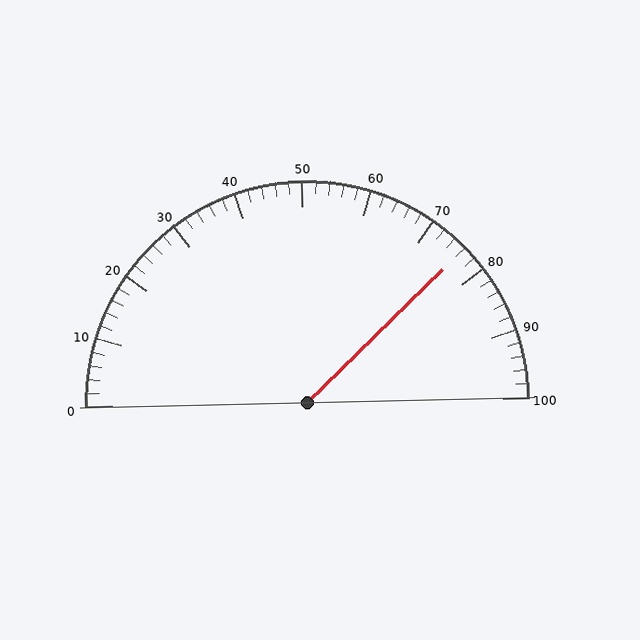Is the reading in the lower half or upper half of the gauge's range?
The reading is in the upper half of the range (0 to 100).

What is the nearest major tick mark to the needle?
The nearest major tick mark is 80.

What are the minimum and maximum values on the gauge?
The gauge ranges from 0 to 100.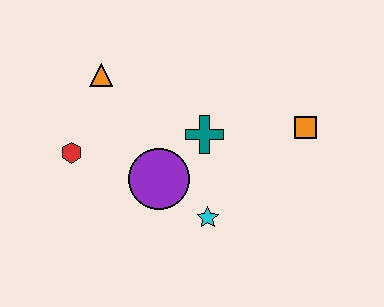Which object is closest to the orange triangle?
The red hexagon is closest to the orange triangle.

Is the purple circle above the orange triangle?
No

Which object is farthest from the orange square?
The red hexagon is farthest from the orange square.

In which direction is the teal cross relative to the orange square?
The teal cross is to the left of the orange square.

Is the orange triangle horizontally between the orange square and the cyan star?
No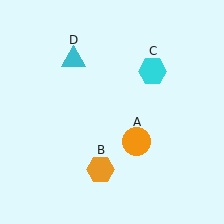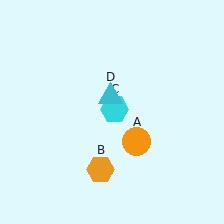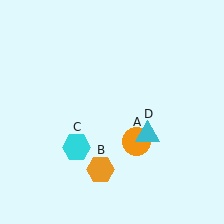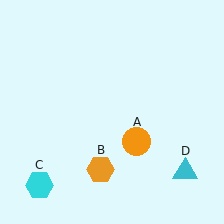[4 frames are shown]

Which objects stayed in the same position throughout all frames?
Orange circle (object A) and orange hexagon (object B) remained stationary.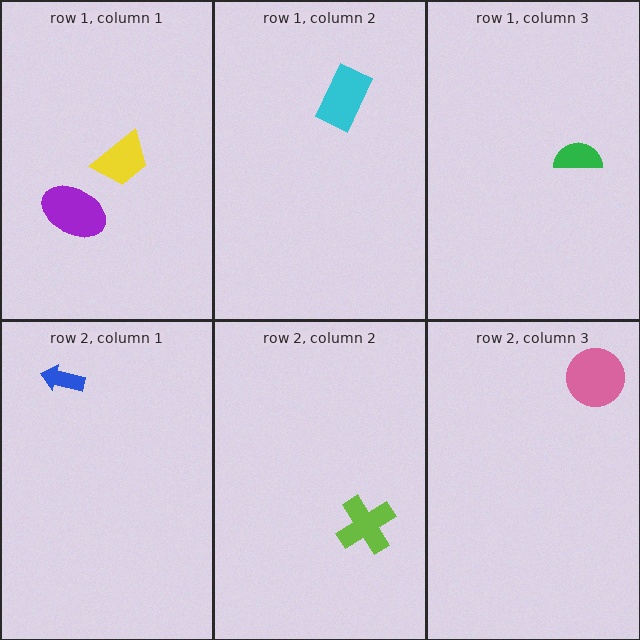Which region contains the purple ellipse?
The row 1, column 1 region.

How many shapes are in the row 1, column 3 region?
1.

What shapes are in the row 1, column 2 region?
The cyan rectangle.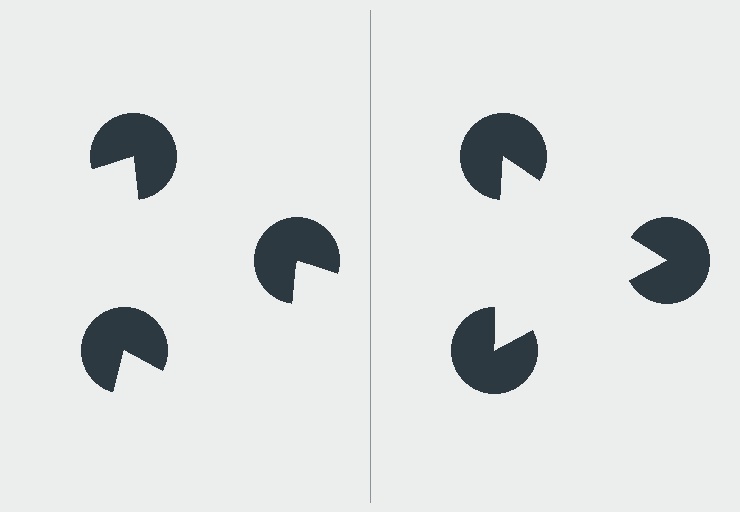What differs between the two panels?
The pac-man discs are positioned identically on both sides; only the wedge orientations differ. On the right they align to a triangle; on the left they are misaligned.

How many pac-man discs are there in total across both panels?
6 — 3 on each side.